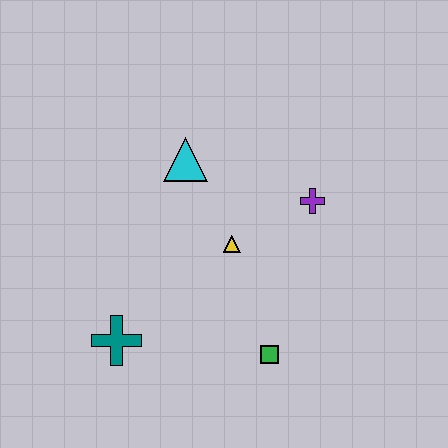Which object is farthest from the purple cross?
The teal cross is farthest from the purple cross.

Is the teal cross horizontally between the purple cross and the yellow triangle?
No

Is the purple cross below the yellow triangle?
No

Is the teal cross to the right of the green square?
No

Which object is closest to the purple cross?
The yellow triangle is closest to the purple cross.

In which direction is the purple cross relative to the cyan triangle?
The purple cross is to the right of the cyan triangle.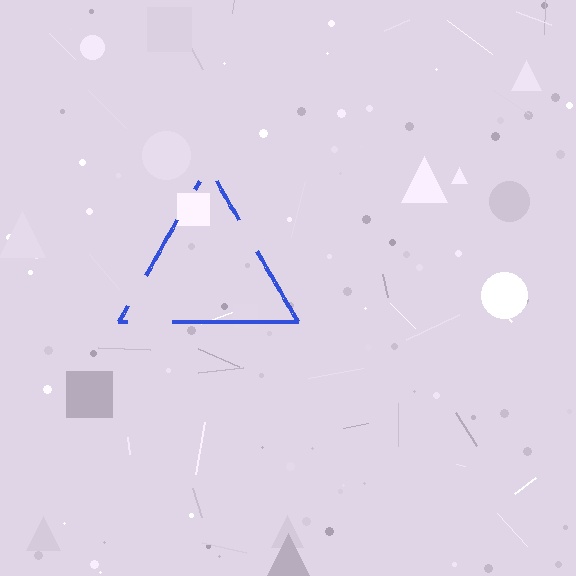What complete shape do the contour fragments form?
The contour fragments form a triangle.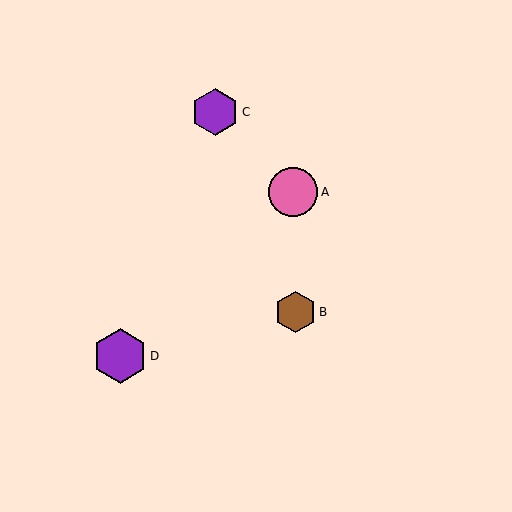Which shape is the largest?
The purple hexagon (labeled D) is the largest.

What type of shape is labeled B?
Shape B is a brown hexagon.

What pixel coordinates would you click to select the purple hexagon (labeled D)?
Click at (120, 356) to select the purple hexagon D.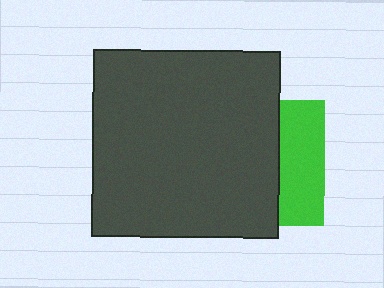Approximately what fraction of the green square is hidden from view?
Roughly 64% of the green square is hidden behind the dark gray square.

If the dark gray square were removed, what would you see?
You would see the complete green square.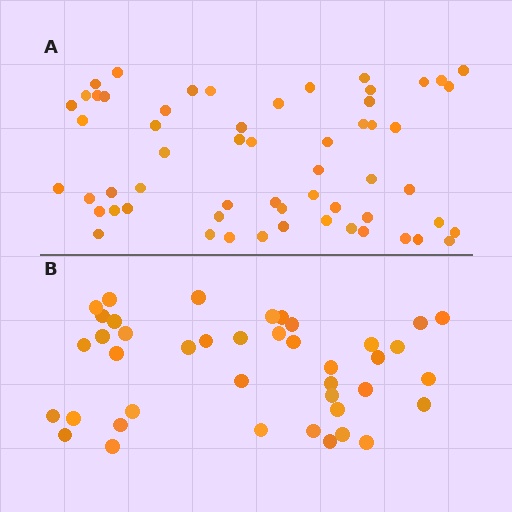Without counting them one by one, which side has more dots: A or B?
Region A (the top region) has more dots.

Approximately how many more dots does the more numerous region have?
Region A has approximately 15 more dots than region B.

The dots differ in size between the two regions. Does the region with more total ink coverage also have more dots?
No. Region B has more total ink coverage because its dots are larger, but region A actually contains more individual dots. Total area can be misleading — the number of items is what matters here.